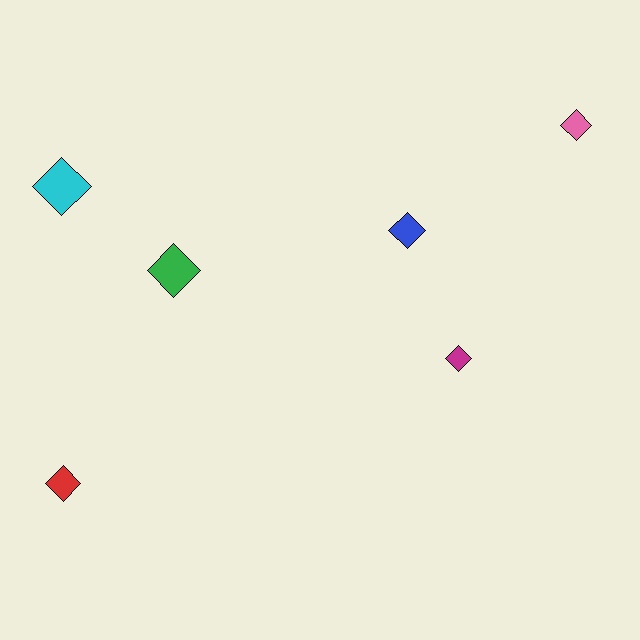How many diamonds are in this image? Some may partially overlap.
There are 6 diamonds.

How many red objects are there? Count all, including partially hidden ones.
There is 1 red object.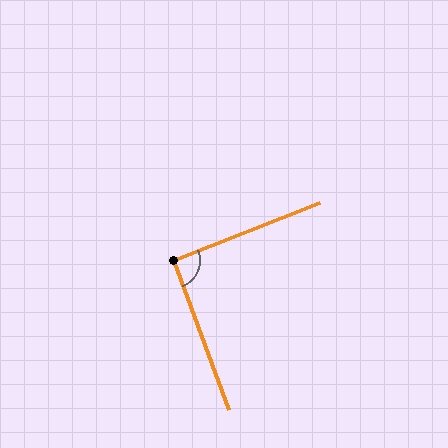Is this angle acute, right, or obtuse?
It is approximately a right angle.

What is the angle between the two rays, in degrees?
Approximately 91 degrees.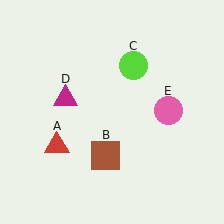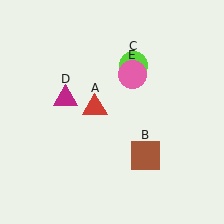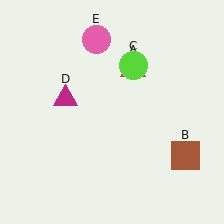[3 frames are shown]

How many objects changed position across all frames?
3 objects changed position: red triangle (object A), brown square (object B), pink circle (object E).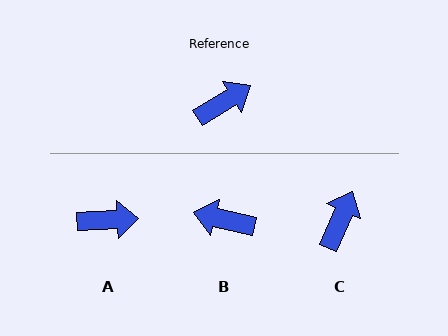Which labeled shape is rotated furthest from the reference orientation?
B, about 136 degrees away.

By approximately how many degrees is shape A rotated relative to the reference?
Approximately 29 degrees clockwise.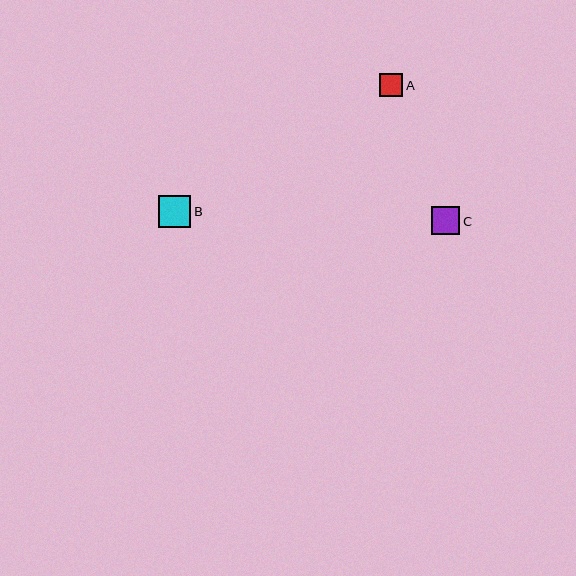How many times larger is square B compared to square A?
Square B is approximately 1.4 times the size of square A.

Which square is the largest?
Square B is the largest with a size of approximately 32 pixels.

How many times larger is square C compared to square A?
Square C is approximately 1.2 times the size of square A.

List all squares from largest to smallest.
From largest to smallest: B, C, A.